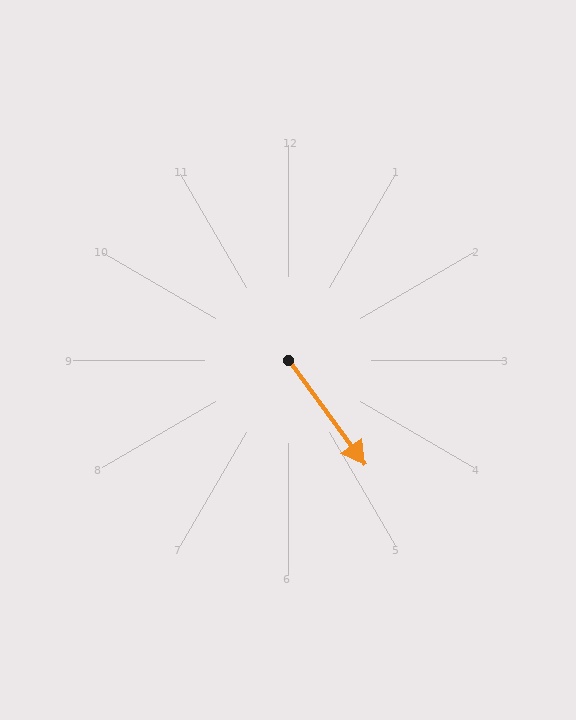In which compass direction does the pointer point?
Southeast.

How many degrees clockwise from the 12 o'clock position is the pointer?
Approximately 144 degrees.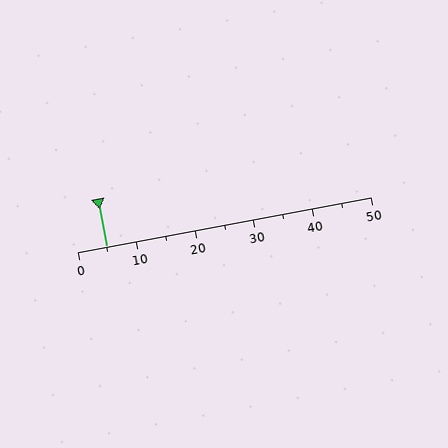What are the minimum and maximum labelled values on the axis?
The axis runs from 0 to 50.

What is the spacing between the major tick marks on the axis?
The major ticks are spaced 10 apart.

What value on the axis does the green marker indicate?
The marker indicates approximately 5.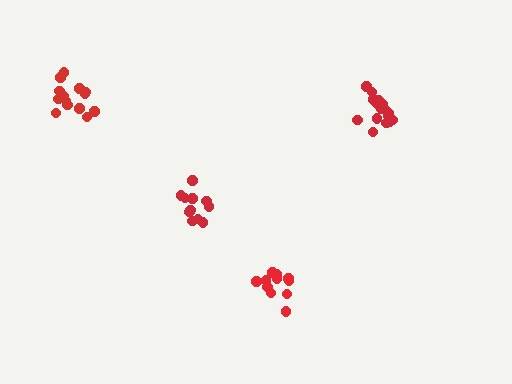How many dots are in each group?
Group 1: 17 dots, Group 2: 11 dots, Group 3: 11 dots, Group 4: 14 dots (53 total).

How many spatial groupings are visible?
There are 4 spatial groupings.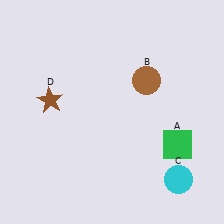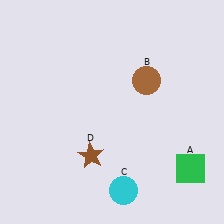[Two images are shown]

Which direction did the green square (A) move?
The green square (A) moved down.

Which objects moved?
The objects that moved are: the green square (A), the cyan circle (C), the brown star (D).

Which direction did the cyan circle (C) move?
The cyan circle (C) moved left.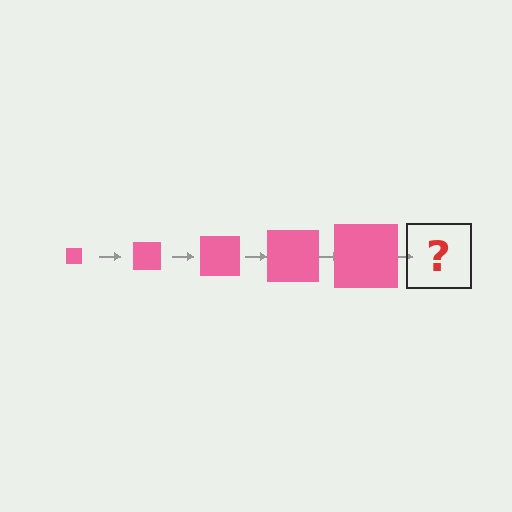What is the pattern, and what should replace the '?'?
The pattern is that the square gets progressively larger each step. The '?' should be a pink square, larger than the previous one.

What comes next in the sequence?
The next element should be a pink square, larger than the previous one.